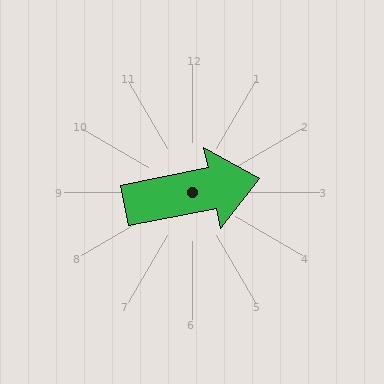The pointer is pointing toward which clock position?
Roughly 3 o'clock.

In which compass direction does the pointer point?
East.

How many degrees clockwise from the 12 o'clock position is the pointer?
Approximately 78 degrees.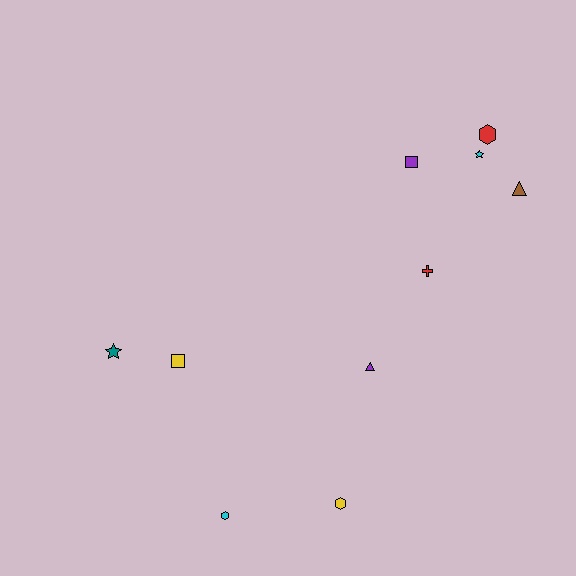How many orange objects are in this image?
There are no orange objects.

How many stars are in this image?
There are 2 stars.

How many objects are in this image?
There are 10 objects.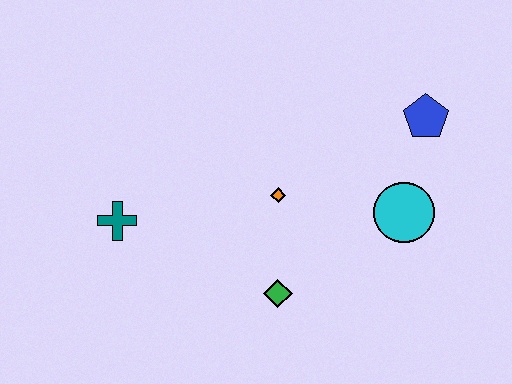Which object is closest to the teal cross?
The orange diamond is closest to the teal cross.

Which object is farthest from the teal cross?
The blue pentagon is farthest from the teal cross.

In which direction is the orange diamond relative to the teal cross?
The orange diamond is to the right of the teal cross.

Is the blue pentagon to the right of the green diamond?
Yes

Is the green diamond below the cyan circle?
Yes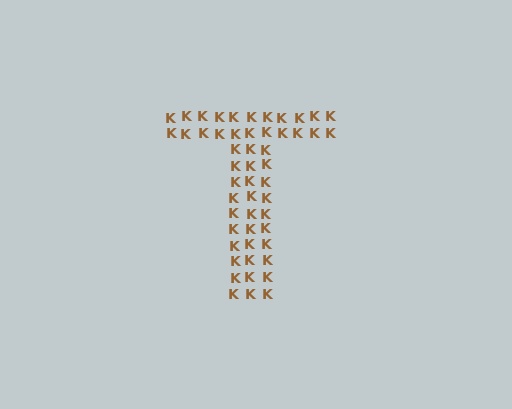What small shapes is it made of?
It is made of small letter K's.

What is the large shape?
The large shape is the letter T.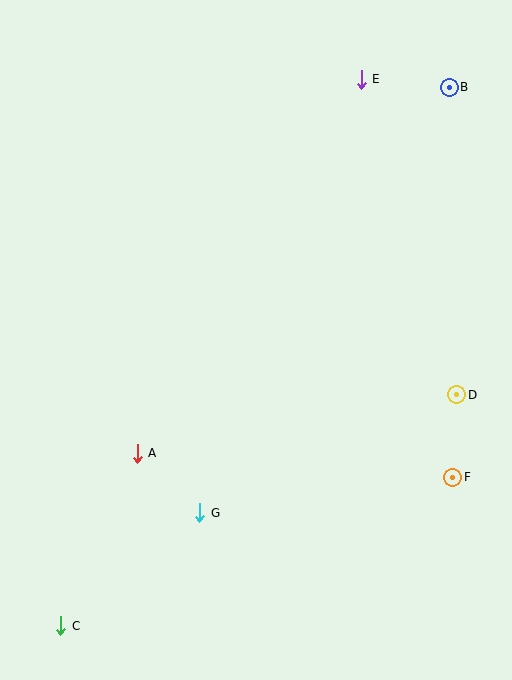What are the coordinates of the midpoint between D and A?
The midpoint between D and A is at (297, 424).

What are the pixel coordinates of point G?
Point G is at (200, 513).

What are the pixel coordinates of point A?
Point A is at (137, 453).